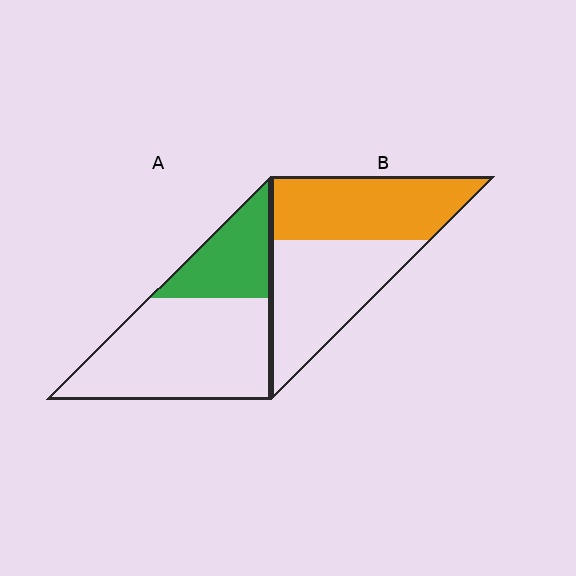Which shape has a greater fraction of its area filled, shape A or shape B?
Shape B.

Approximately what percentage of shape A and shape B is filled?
A is approximately 30% and B is approximately 50%.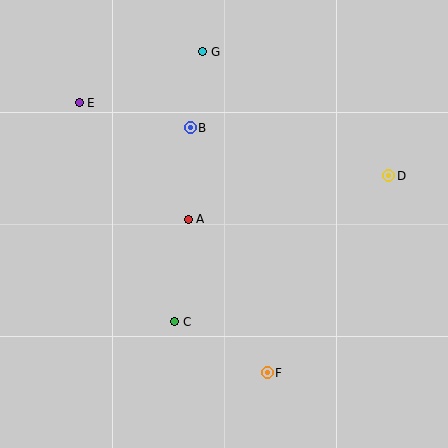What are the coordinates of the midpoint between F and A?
The midpoint between F and A is at (228, 296).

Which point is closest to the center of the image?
Point A at (188, 219) is closest to the center.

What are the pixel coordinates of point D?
Point D is at (389, 176).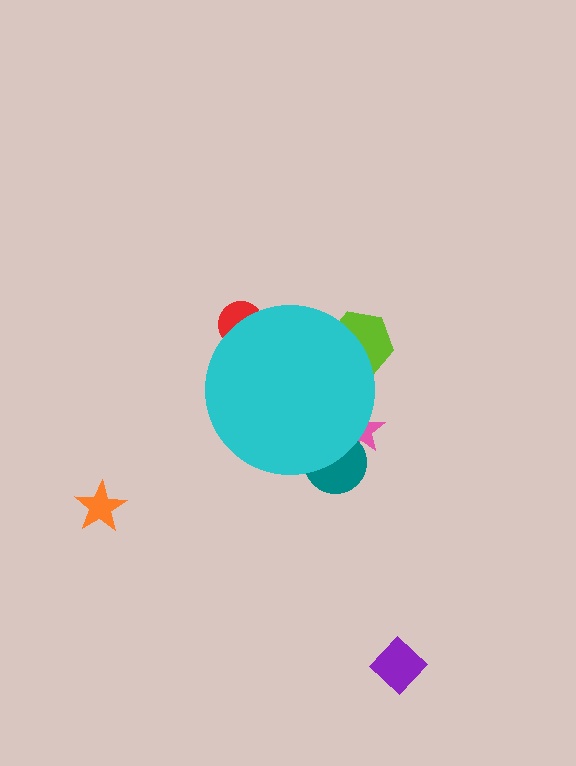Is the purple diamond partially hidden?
No, the purple diamond is fully visible.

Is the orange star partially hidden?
No, the orange star is fully visible.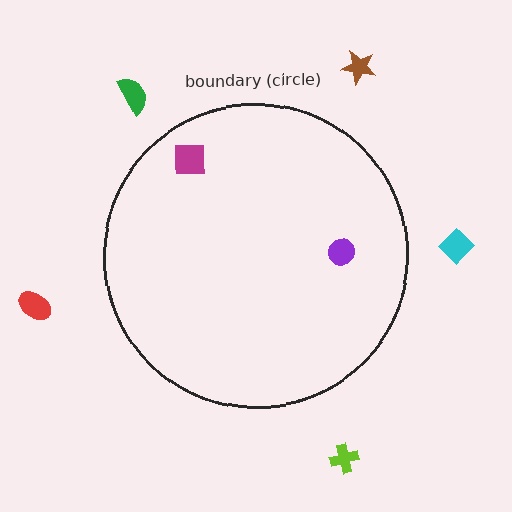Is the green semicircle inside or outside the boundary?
Outside.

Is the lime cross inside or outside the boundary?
Outside.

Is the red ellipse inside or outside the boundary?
Outside.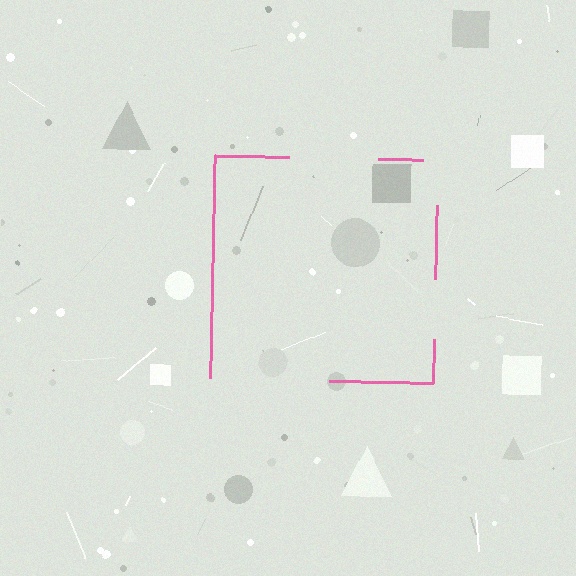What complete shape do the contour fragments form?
The contour fragments form a square.